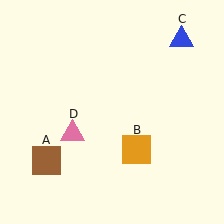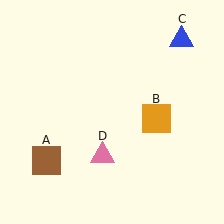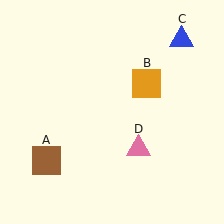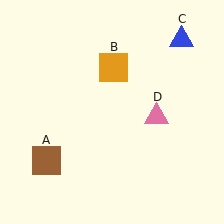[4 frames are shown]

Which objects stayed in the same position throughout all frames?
Brown square (object A) and blue triangle (object C) remained stationary.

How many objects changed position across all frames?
2 objects changed position: orange square (object B), pink triangle (object D).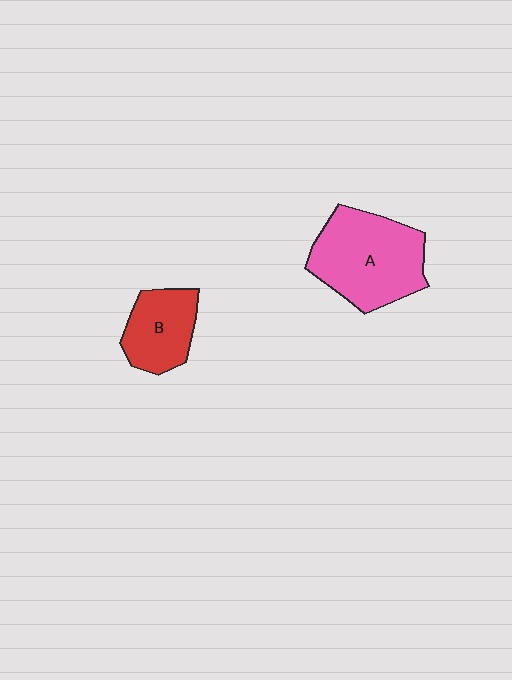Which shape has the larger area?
Shape A (pink).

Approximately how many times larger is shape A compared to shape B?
Approximately 1.7 times.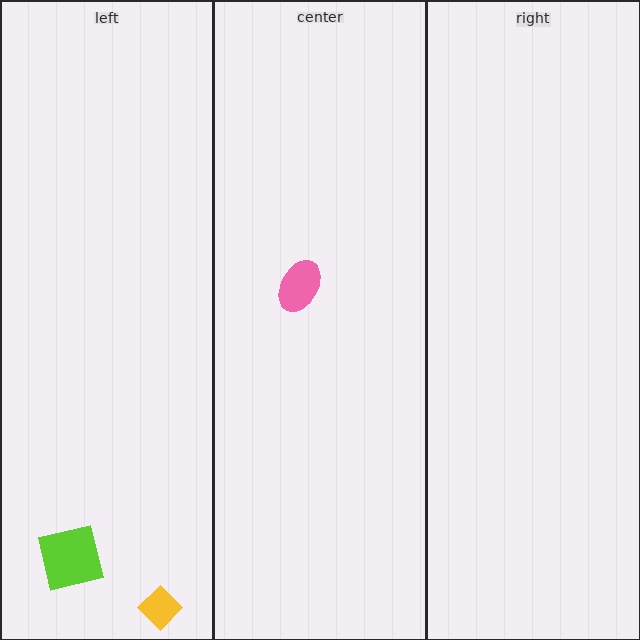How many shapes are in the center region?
1.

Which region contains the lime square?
The left region.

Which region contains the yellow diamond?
The left region.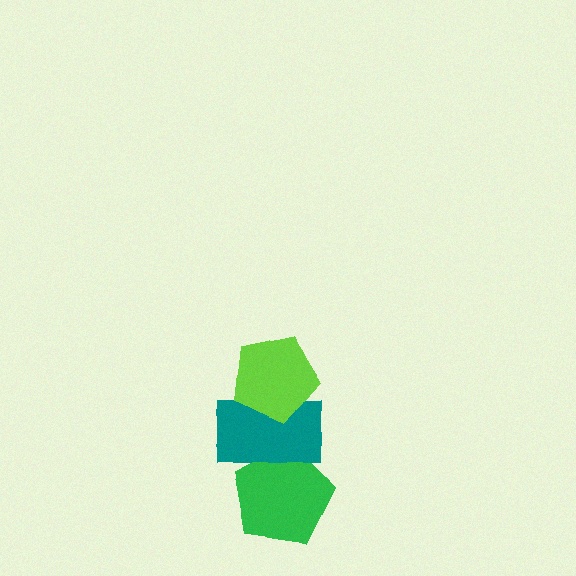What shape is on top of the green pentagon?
The teal rectangle is on top of the green pentagon.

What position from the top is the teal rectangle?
The teal rectangle is 2nd from the top.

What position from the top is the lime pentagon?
The lime pentagon is 1st from the top.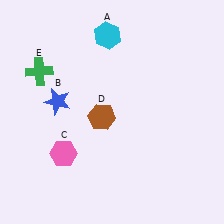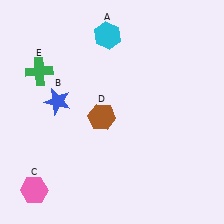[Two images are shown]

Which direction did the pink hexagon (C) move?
The pink hexagon (C) moved down.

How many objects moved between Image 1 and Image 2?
1 object moved between the two images.